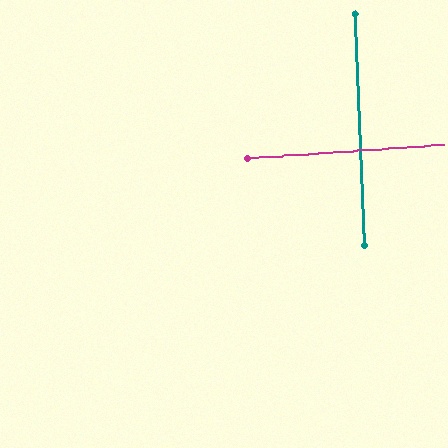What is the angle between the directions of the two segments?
Approximately 88 degrees.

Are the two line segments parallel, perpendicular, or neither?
Perpendicular — they meet at approximately 88°.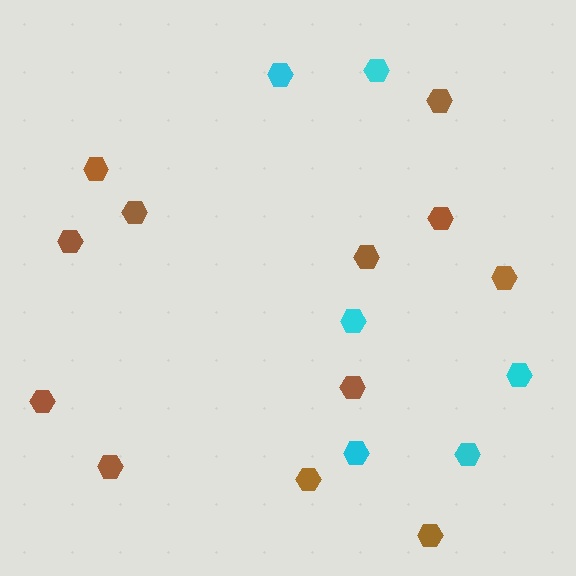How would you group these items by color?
There are 2 groups: one group of cyan hexagons (6) and one group of brown hexagons (12).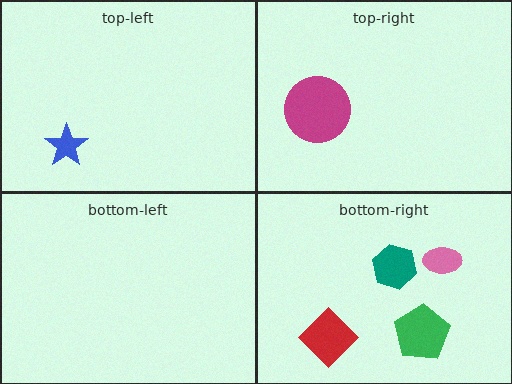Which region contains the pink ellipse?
The bottom-right region.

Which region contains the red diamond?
The bottom-right region.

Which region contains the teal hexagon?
The bottom-right region.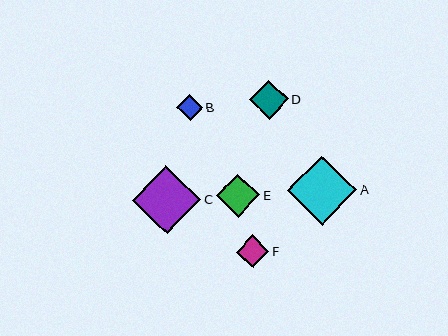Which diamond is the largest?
Diamond A is the largest with a size of approximately 70 pixels.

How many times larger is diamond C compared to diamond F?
Diamond C is approximately 2.1 times the size of diamond F.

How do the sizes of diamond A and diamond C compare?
Diamond A and diamond C are approximately the same size.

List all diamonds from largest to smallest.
From largest to smallest: A, C, E, D, F, B.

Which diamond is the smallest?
Diamond B is the smallest with a size of approximately 25 pixels.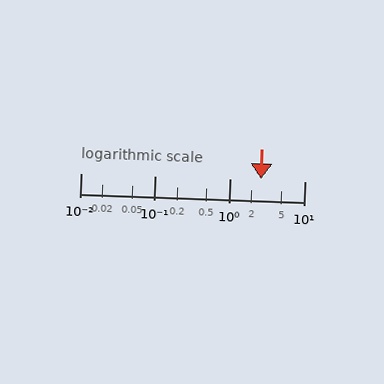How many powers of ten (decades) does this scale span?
The scale spans 3 decades, from 0.01 to 10.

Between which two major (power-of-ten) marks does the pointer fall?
The pointer is between 1 and 10.